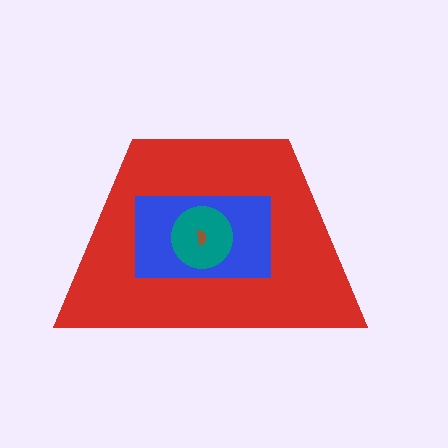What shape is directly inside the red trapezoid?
The blue rectangle.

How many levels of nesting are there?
4.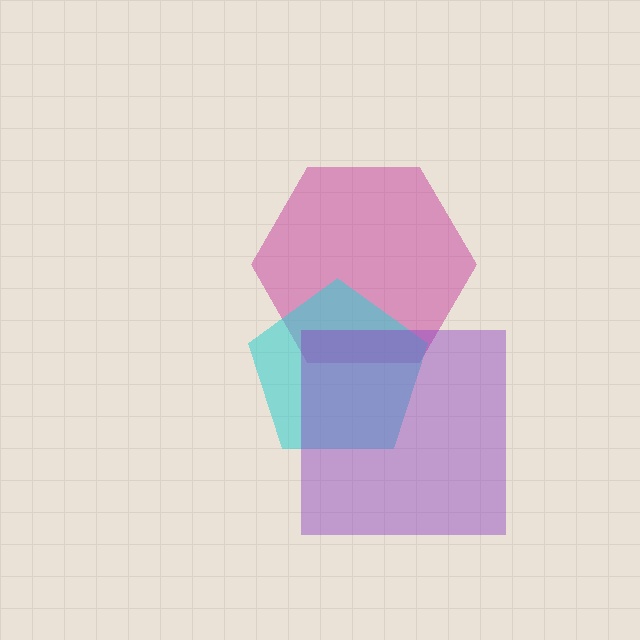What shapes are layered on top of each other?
The layered shapes are: a magenta hexagon, a cyan pentagon, a purple square.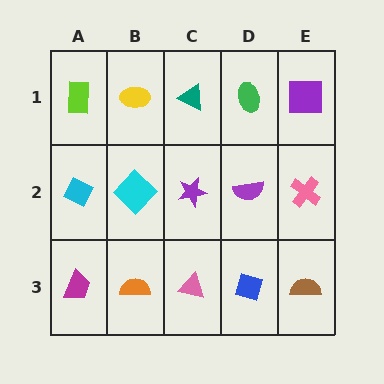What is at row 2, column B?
A cyan diamond.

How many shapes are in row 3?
5 shapes.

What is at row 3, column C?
A pink triangle.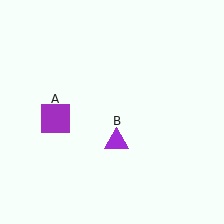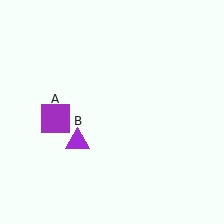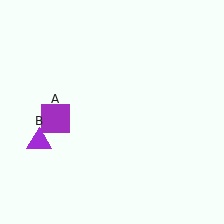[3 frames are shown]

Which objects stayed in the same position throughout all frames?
Purple square (object A) remained stationary.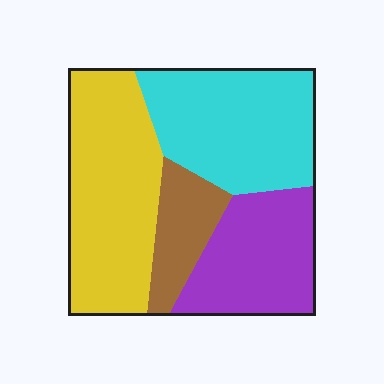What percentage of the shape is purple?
Purple covers 23% of the shape.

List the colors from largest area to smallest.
From largest to smallest: yellow, cyan, purple, brown.